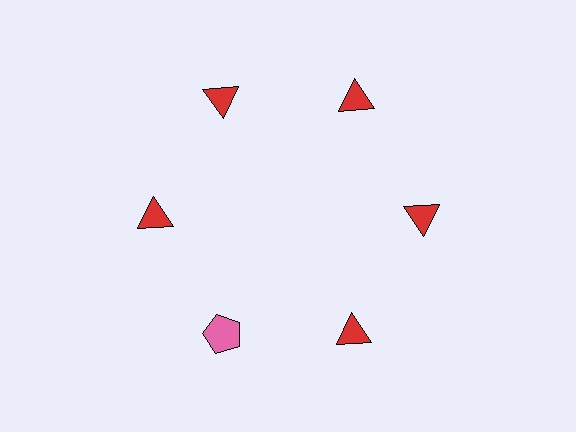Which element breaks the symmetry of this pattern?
The pink pentagon at roughly the 7 o'clock position breaks the symmetry. All other shapes are red triangles.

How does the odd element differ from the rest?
It differs in both color (pink instead of red) and shape (pentagon instead of triangle).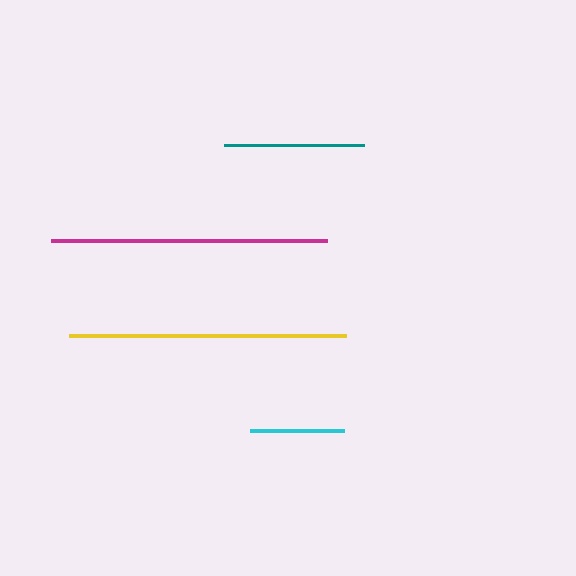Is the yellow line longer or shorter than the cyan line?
The yellow line is longer than the cyan line.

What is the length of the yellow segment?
The yellow segment is approximately 278 pixels long.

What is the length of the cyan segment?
The cyan segment is approximately 93 pixels long.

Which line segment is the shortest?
The cyan line is the shortest at approximately 93 pixels.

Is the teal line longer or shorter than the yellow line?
The yellow line is longer than the teal line.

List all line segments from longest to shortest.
From longest to shortest: yellow, magenta, teal, cyan.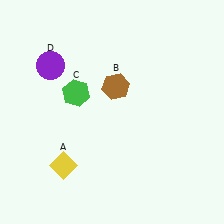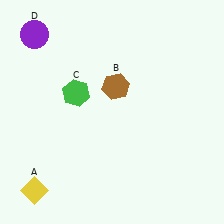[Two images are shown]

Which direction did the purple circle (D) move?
The purple circle (D) moved up.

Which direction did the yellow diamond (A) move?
The yellow diamond (A) moved left.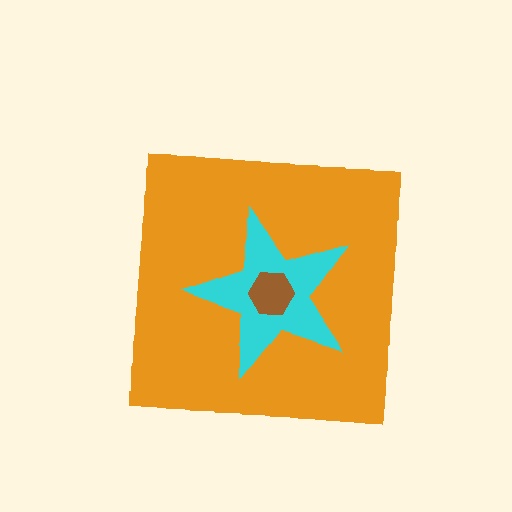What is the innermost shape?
The brown hexagon.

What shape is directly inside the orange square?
The cyan star.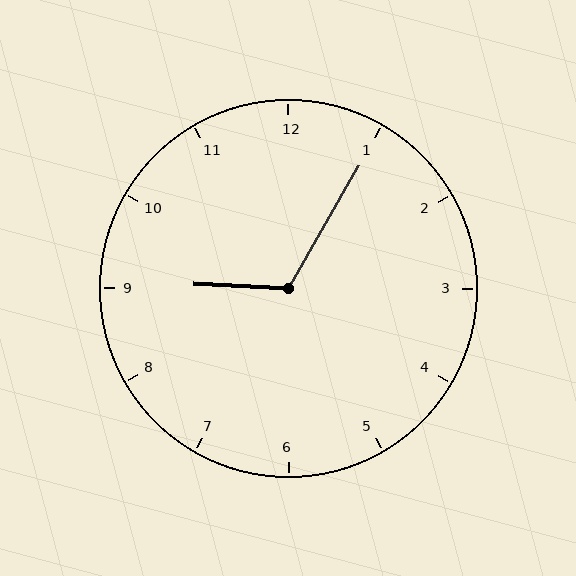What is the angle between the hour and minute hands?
Approximately 118 degrees.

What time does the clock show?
9:05.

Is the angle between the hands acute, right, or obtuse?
It is obtuse.